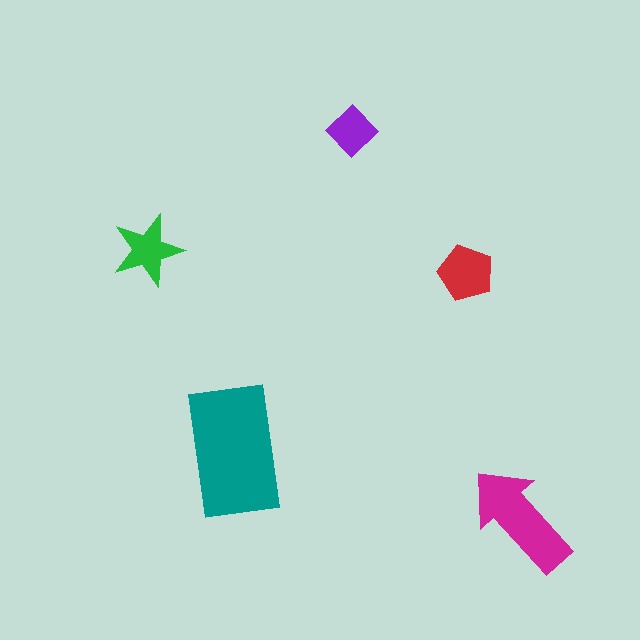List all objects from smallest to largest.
The purple diamond, the green star, the red pentagon, the magenta arrow, the teal rectangle.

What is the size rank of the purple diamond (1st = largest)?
5th.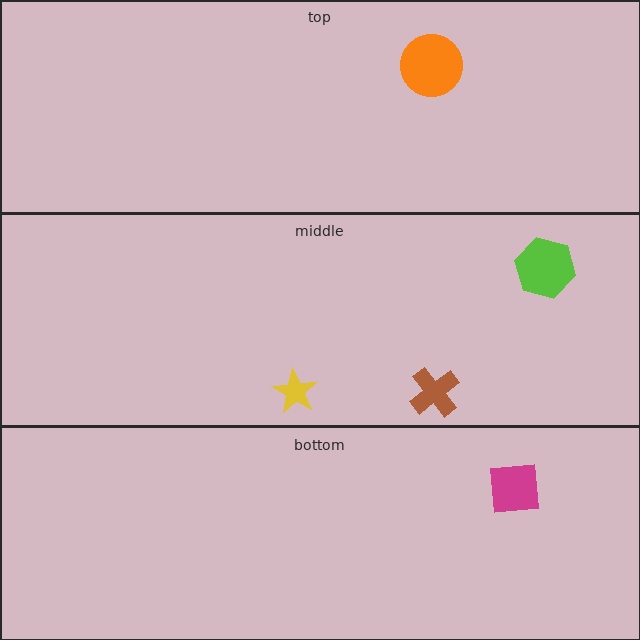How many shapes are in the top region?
1.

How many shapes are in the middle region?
3.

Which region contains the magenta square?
The bottom region.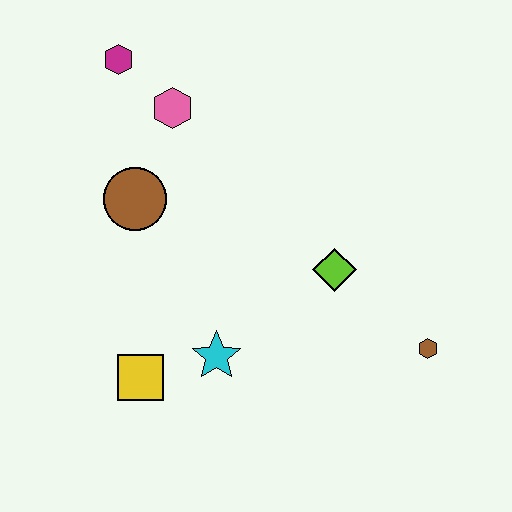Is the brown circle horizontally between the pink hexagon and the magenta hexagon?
Yes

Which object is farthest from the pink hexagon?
The brown hexagon is farthest from the pink hexagon.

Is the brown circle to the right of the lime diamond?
No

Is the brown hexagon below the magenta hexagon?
Yes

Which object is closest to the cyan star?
The yellow square is closest to the cyan star.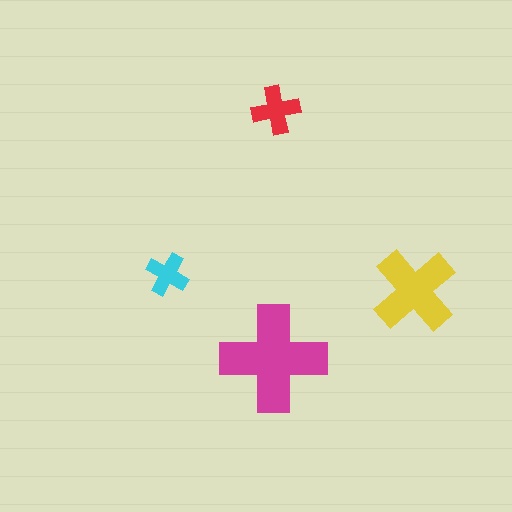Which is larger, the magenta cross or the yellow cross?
The magenta one.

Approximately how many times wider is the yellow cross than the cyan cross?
About 2 times wider.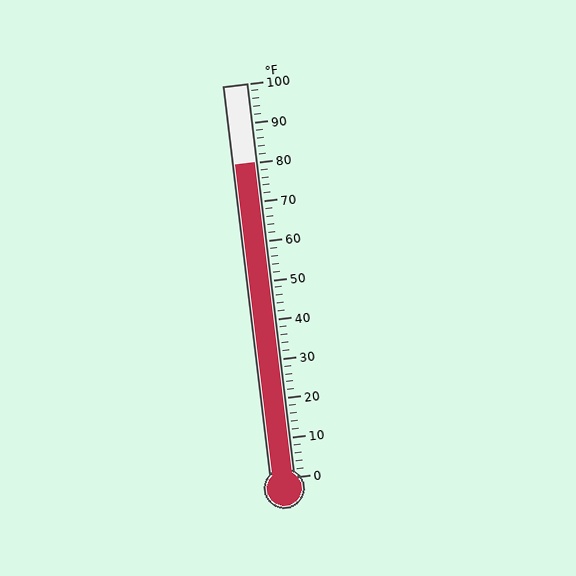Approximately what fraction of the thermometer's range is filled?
The thermometer is filled to approximately 80% of its range.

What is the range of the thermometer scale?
The thermometer scale ranges from 0°F to 100°F.